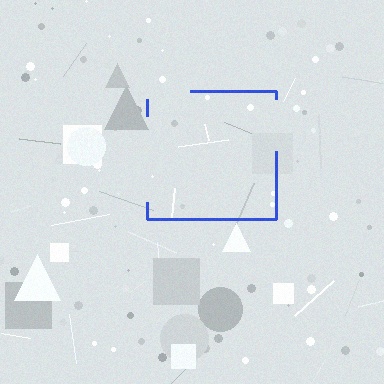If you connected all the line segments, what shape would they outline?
They would outline a square.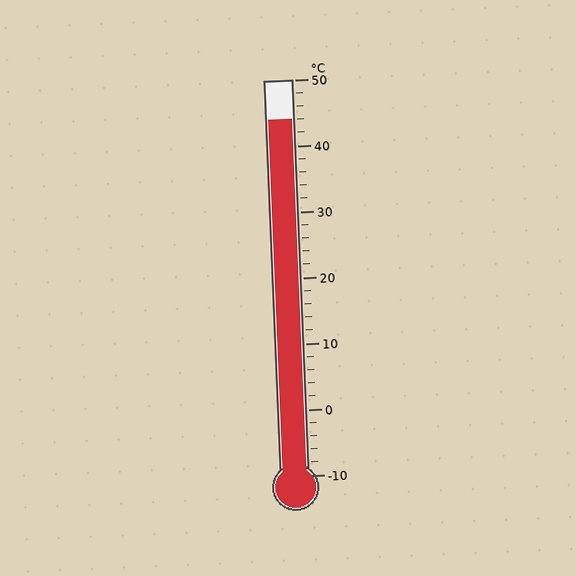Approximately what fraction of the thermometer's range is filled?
The thermometer is filled to approximately 90% of its range.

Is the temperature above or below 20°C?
The temperature is above 20°C.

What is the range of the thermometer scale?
The thermometer scale ranges from -10°C to 50°C.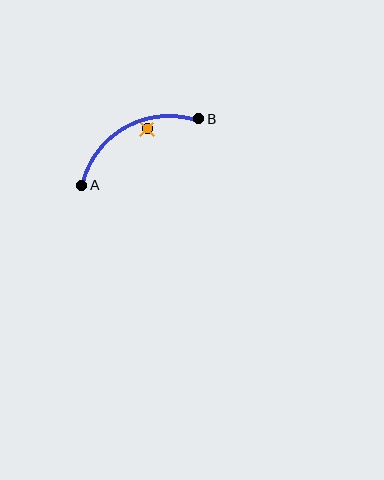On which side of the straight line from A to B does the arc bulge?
The arc bulges above the straight line connecting A and B.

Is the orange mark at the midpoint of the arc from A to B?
No — the orange mark does not lie on the arc at all. It sits slightly inside the curve.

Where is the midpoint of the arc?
The arc midpoint is the point on the curve farthest from the straight line joining A and B. It sits above that line.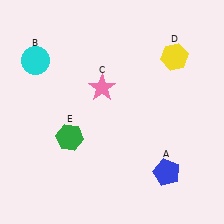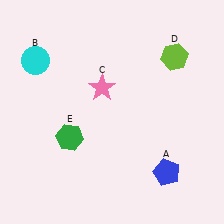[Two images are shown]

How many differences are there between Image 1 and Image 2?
There is 1 difference between the two images.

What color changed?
The hexagon (D) changed from yellow in Image 1 to lime in Image 2.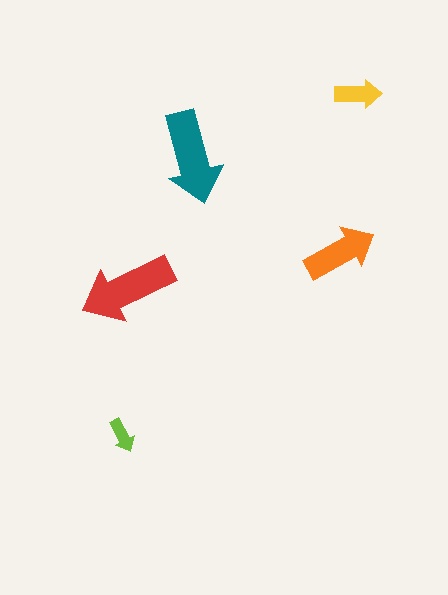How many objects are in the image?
There are 5 objects in the image.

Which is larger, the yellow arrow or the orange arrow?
The orange one.